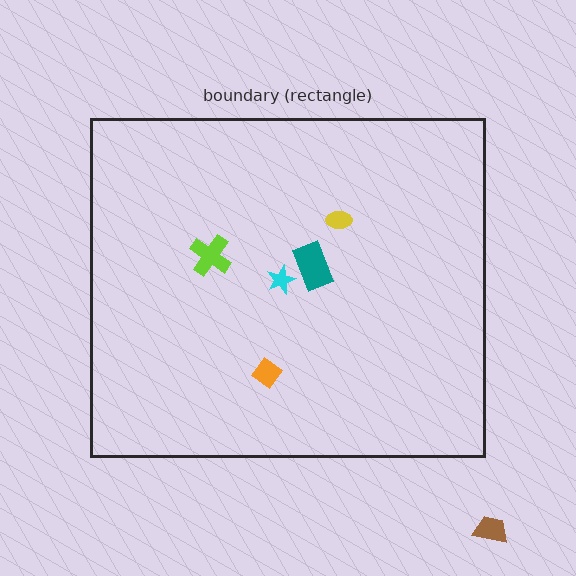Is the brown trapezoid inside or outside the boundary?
Outside.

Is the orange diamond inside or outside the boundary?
Inside.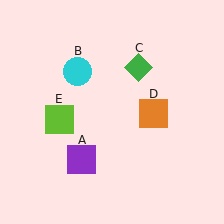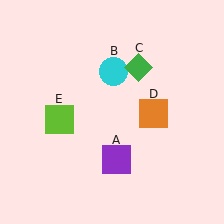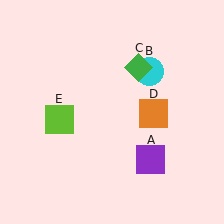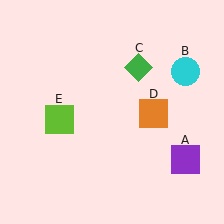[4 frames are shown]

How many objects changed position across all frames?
2 objects changed position: purple square (object A), cyan circle (object B).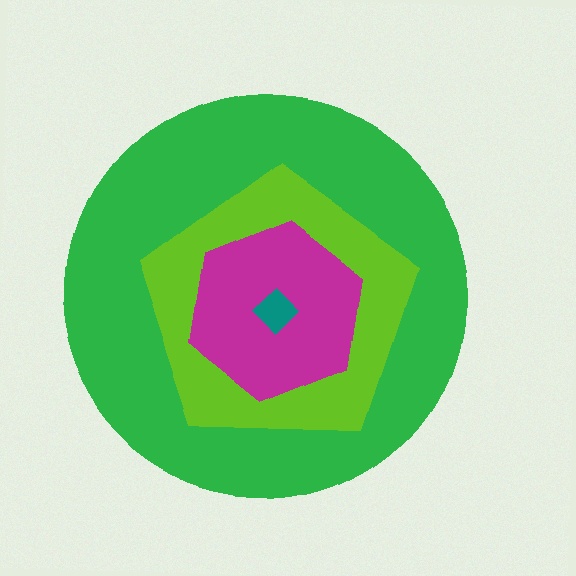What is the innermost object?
The teal diamond.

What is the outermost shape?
The green circle.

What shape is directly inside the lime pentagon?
The magenta hexagon.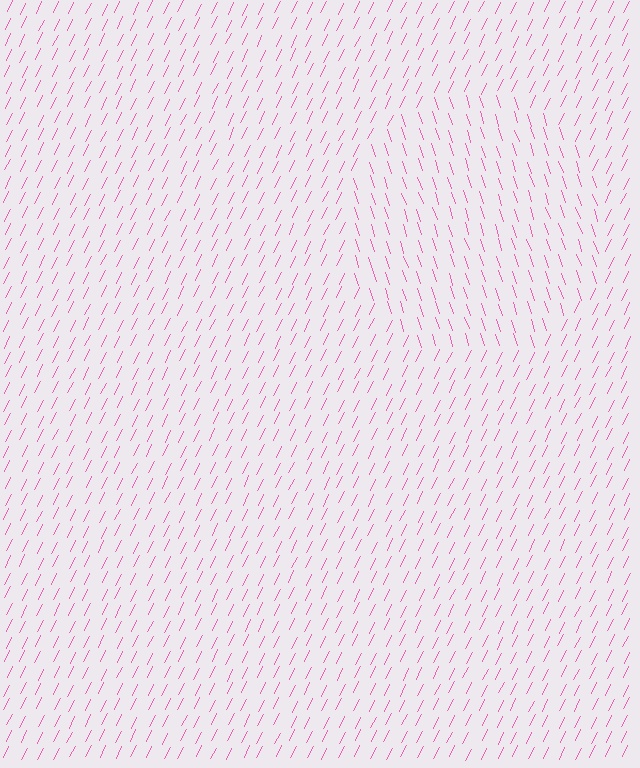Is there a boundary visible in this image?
Yes, there is a texture boundary formed by a change in line orientation.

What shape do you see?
I see a circle.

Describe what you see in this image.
The image is filled with small pink line segments. A circle region in the image has lines oriented differently from the surrounding lines, creating a visible texture boundary.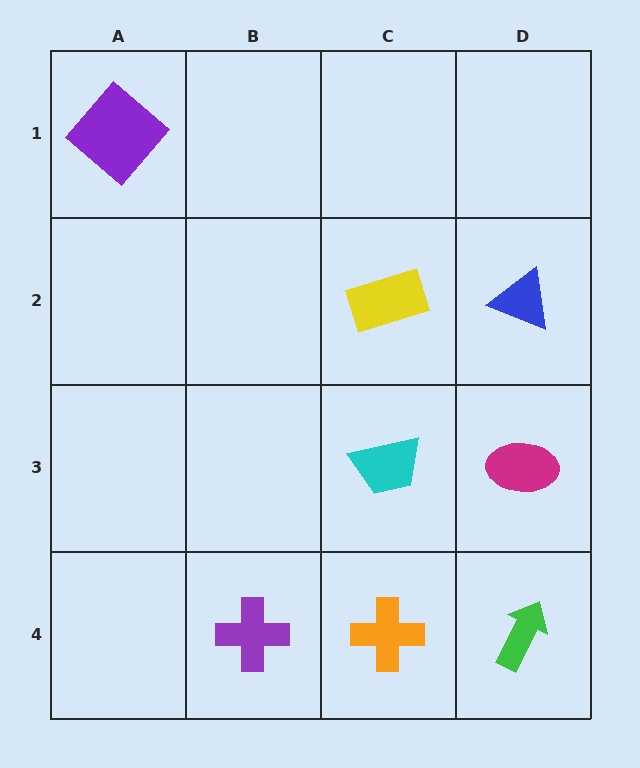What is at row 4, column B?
A purple cross.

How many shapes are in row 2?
2 shapes.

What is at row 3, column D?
A magenta ellipse.